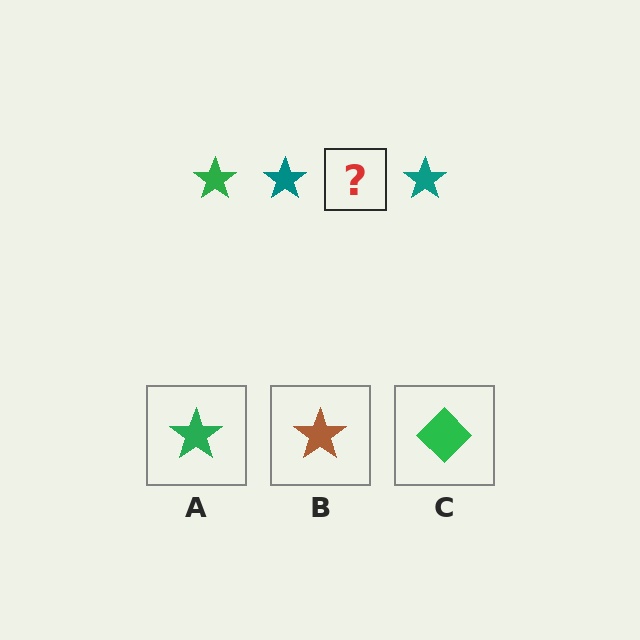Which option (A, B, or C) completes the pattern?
A.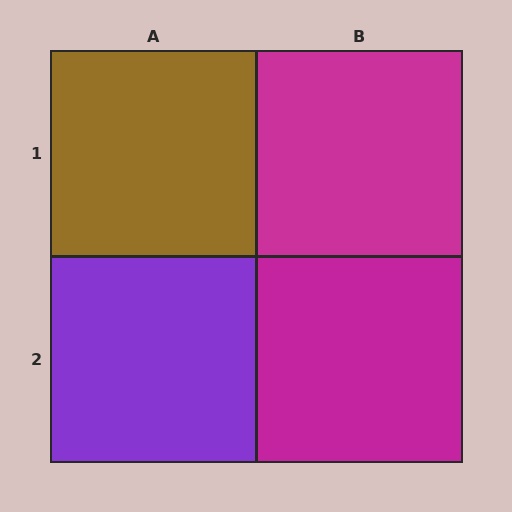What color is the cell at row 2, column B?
Magenta.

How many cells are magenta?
2 cells are magenta.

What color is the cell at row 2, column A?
Purple.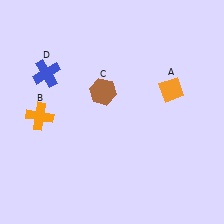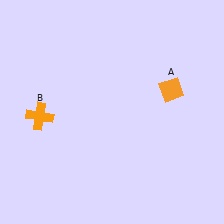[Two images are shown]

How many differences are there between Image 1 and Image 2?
There are 2 differences between the two images.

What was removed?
The brown hexagon (C), the blue cross (D) were removed in Image 2.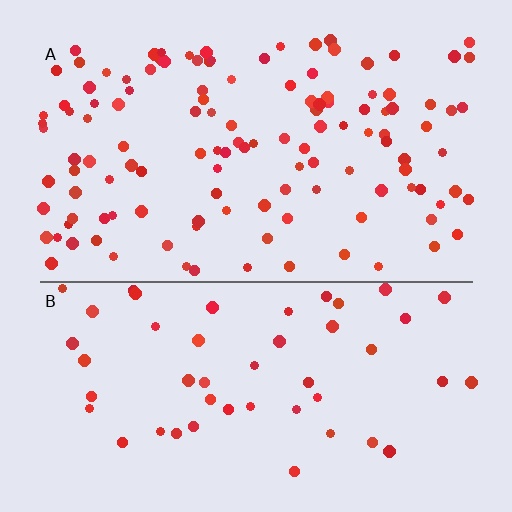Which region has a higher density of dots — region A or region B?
A (the top).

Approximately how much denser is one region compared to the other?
Approximately 2.5× — region A over region B.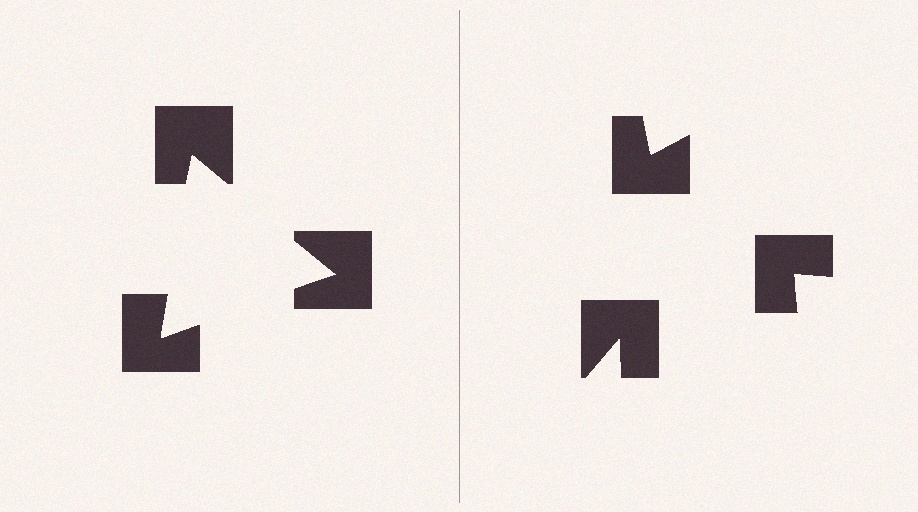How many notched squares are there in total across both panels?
6 — 3 on each side.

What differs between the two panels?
The notched squares are positioned identically on both sides; only the wedge orientations differ. On the left they align to a triangle; on the right they are misaligned.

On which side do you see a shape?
An illusory triangle appears on the left side. On the right side the wedge cuts are rotated, so no coherent shape forms.